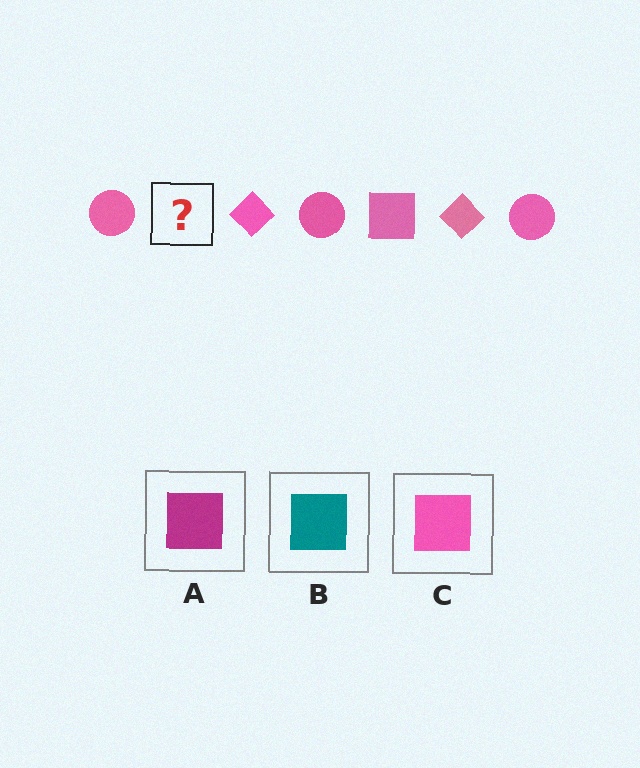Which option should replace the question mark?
Option C.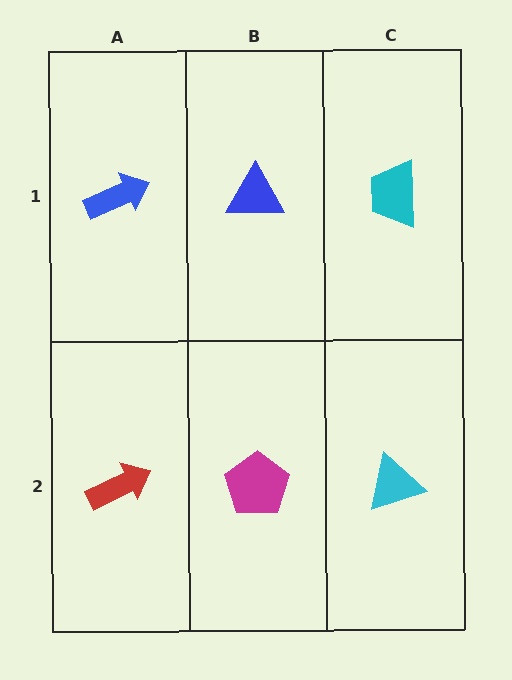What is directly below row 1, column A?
A red arrow.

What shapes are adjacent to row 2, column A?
A blue arrow (row 1, column A), a magenta pentagon (row 2, column B).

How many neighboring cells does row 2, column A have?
2.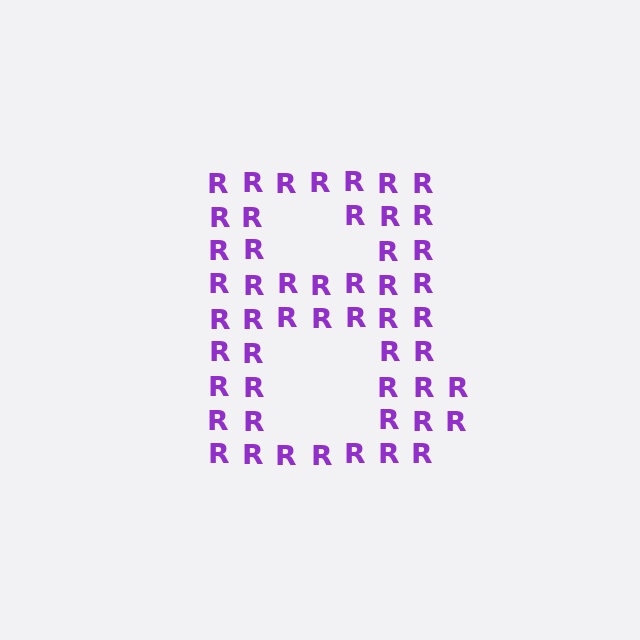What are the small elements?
The small elements are letter R's.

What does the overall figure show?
The overall figure shows the letter B.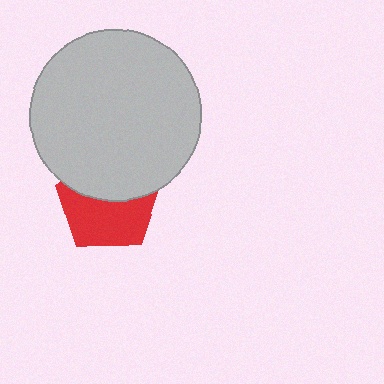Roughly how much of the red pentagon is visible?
About half of it is visible (roughly 56%).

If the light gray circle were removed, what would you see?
You would see the complete red pentagon.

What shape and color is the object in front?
The object in front is a light gray circle.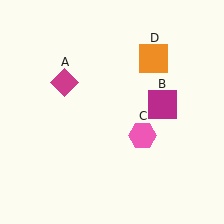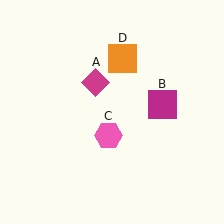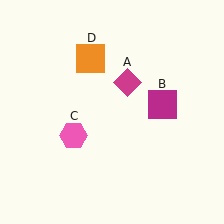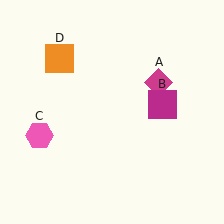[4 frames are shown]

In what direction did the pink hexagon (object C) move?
The pink hexagon (object C) moved left.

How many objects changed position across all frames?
3 objects changed position: magenta diamond (object A), pink hexagon (object C), orange square (object D).